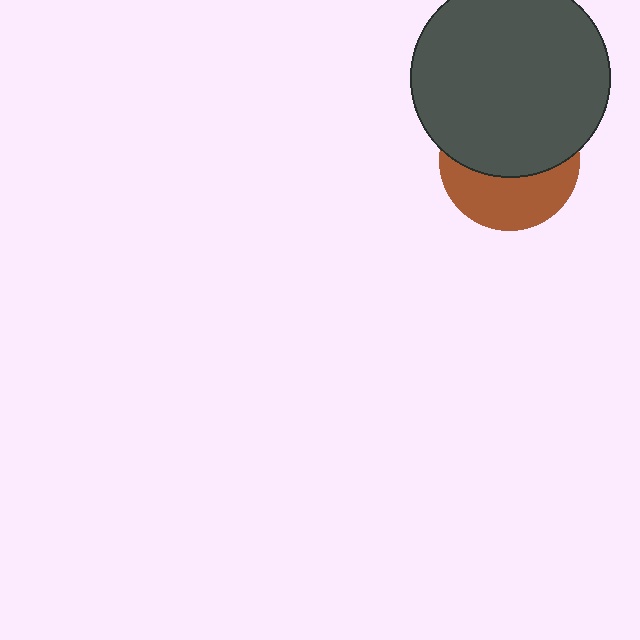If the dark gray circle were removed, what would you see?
You would see the complete brown circle.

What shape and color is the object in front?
The object in front is a dark gray circle.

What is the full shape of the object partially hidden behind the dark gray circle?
The partially hidden object is a brown circle.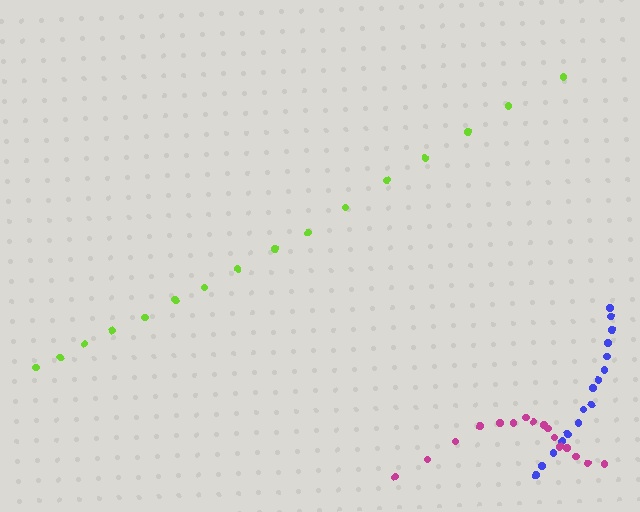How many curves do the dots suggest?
There are 3 distinct paths.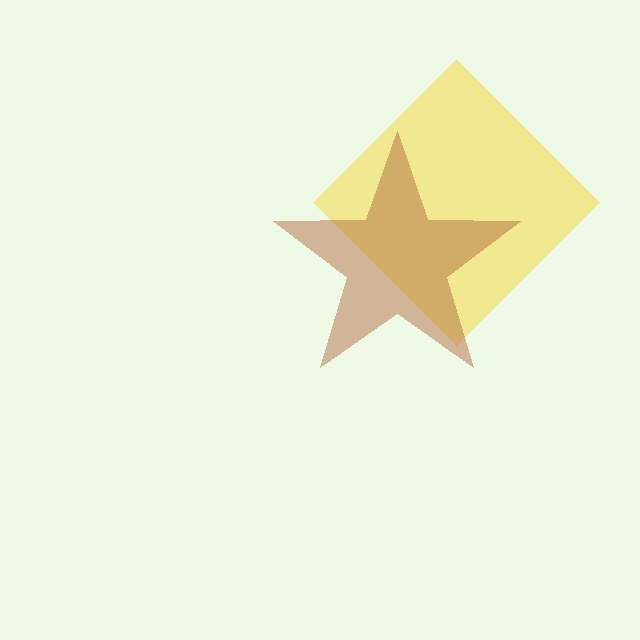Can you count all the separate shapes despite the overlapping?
Yes, there are 2 separate shapes.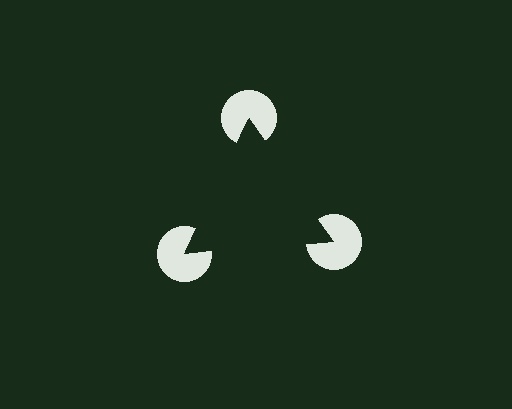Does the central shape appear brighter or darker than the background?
It typically appears slightly darker than the background, even though no actual brightness change is drawn.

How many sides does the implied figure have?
3 sides.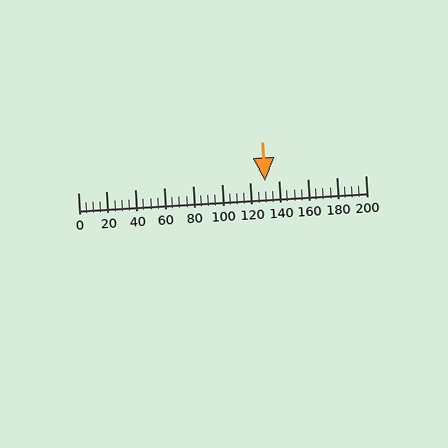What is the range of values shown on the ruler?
The ruler shows values from 0 to 200.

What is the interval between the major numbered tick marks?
The major tick marks are spaced 20 units apart.